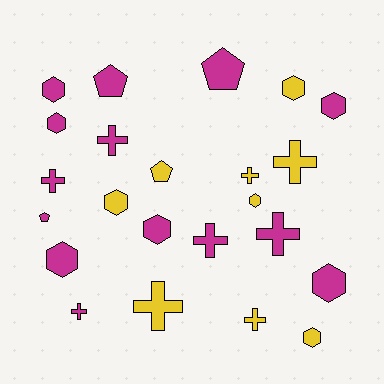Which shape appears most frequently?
Hexagon, with 10 objects.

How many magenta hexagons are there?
There are 6 magenta hexagons.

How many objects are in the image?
There are 23 objects.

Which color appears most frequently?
Magenta, with 14 objects.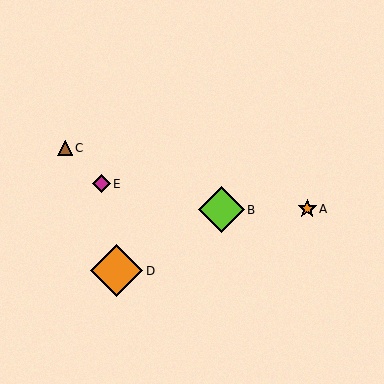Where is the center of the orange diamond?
The center of the orange diamond is at (117, 271).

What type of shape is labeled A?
Shape A is an orange star.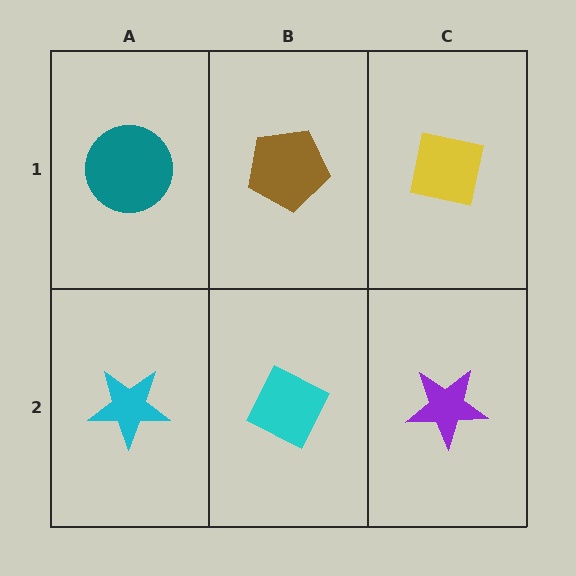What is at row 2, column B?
A cyan diamond.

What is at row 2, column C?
A purple star.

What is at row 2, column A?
A cyan star.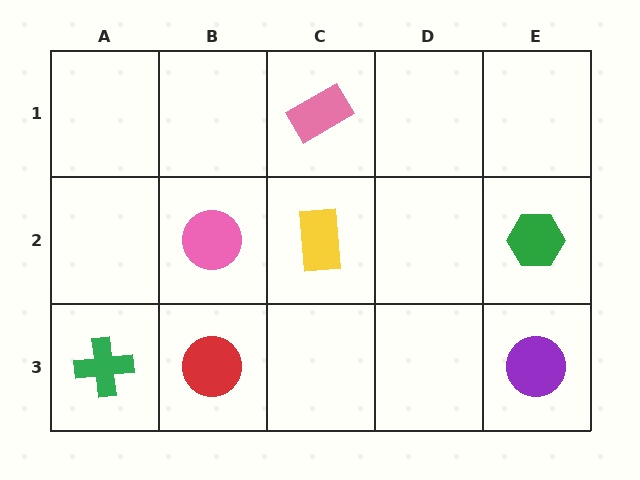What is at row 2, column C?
A yellow rectangle.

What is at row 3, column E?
A purple circle.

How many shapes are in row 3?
3 shapes.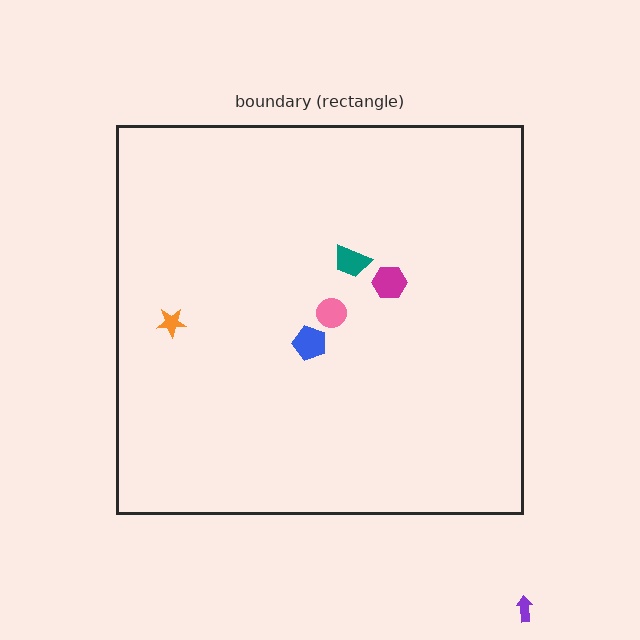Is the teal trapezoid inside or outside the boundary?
Inside.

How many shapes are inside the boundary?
5 inside, 1 outside.